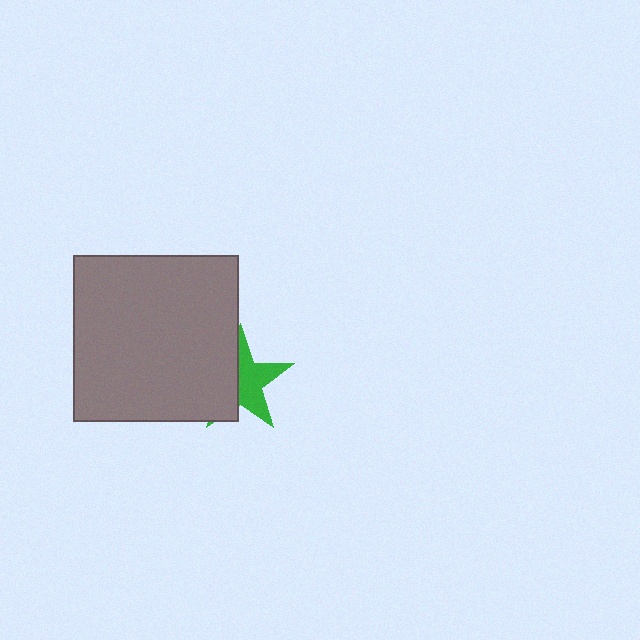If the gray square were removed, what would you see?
You would see the complete green star.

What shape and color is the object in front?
The object in front is a gray square.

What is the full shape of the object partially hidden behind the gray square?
The partially hidden object is a green star.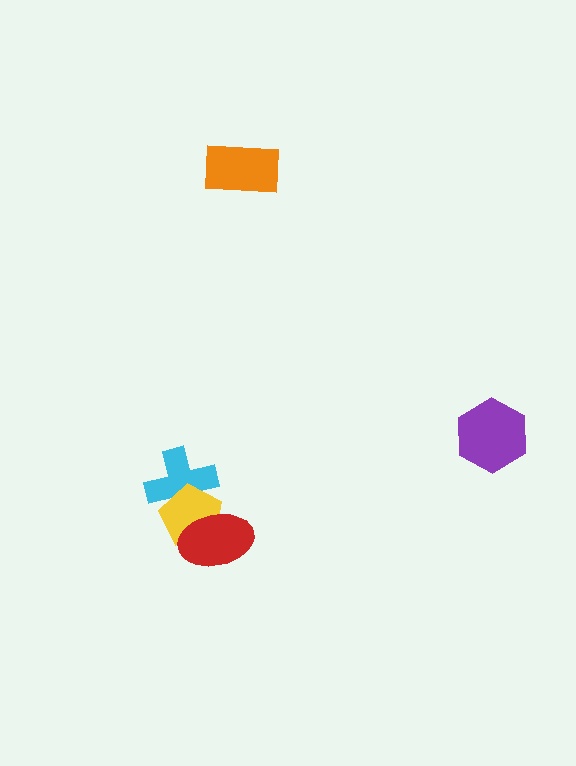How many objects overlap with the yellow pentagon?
2 objects overlap with the yellow pentagon.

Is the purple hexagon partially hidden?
No, no other shape covers it.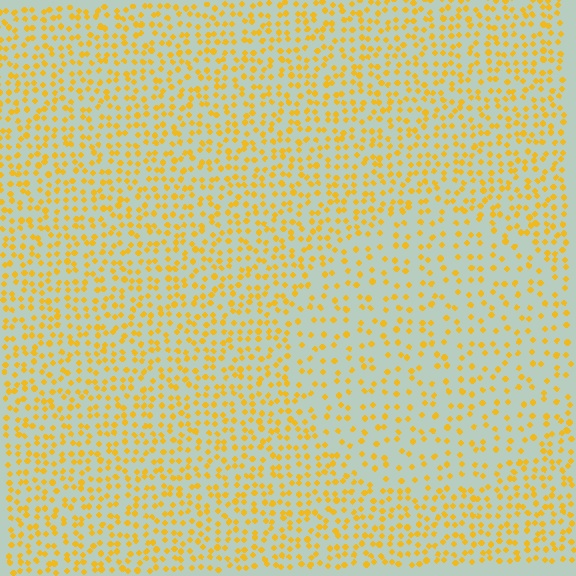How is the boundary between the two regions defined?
The boundary is defined by a change in element density (approximately 1.8x ratio). All elements are the same color, size, and shape.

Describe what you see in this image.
The image contains small yellow elements arranged at two different densities. A circle-shaped region is visible where the elements are less densely packed than the surrounding area.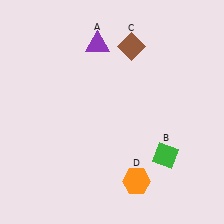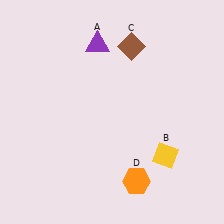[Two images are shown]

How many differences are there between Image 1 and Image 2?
There is 1 difference between the two images.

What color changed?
The diamond (B) changed from green in Image 1 to yellow in Image 2.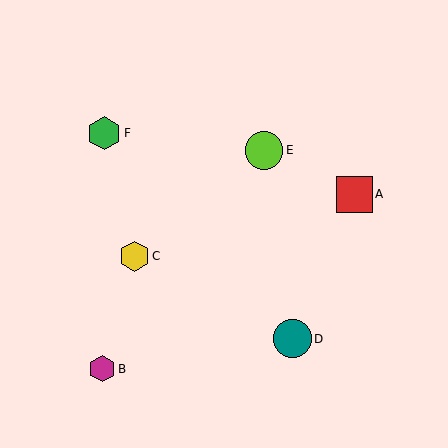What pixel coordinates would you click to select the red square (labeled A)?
Click at (354, 194) to select the red square A.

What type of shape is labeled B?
Shape B is a magenta hexagon.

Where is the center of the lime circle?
The center of the lime circle is at (264, 150).